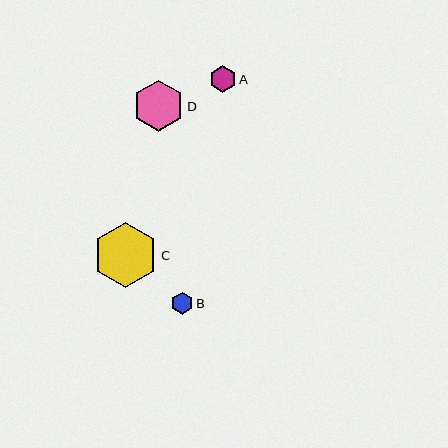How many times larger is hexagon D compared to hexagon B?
Hexagon D is approximately 2.3 times the size of hexagon B.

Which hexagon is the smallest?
Hexagon B is the smallest with a size of approximately 22 pixels.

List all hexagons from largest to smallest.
From largest to smallest: C, D, A, B.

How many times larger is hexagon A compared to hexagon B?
Hexagon A is approximately 1.2 times the size of hexagon B.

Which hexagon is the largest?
Hexagon C is the largest with a size of approximately 65 pixels.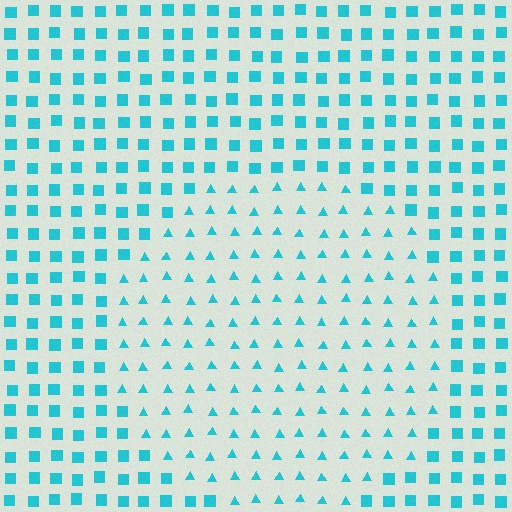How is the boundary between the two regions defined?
The boundary is defined by a change in element shape: triangles inside vs. squares outside. All elements share the same color and spacing.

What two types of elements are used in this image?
The image uses triangles inside the circle region and squares outside it.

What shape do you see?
I see a circle.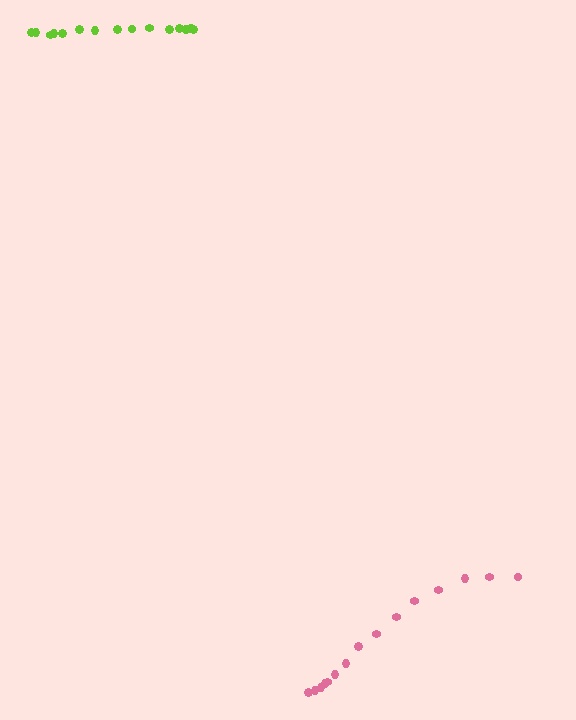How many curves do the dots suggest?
There are 2 distinct paths.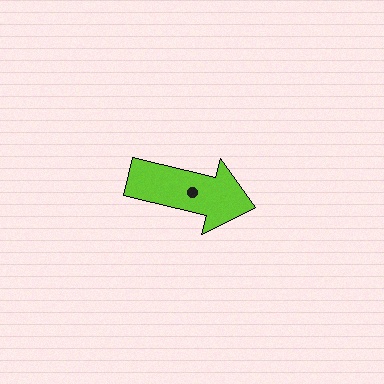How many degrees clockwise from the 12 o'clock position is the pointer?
Approximately 103 degrees.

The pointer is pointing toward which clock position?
Roughly 3 o'clock.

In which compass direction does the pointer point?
East.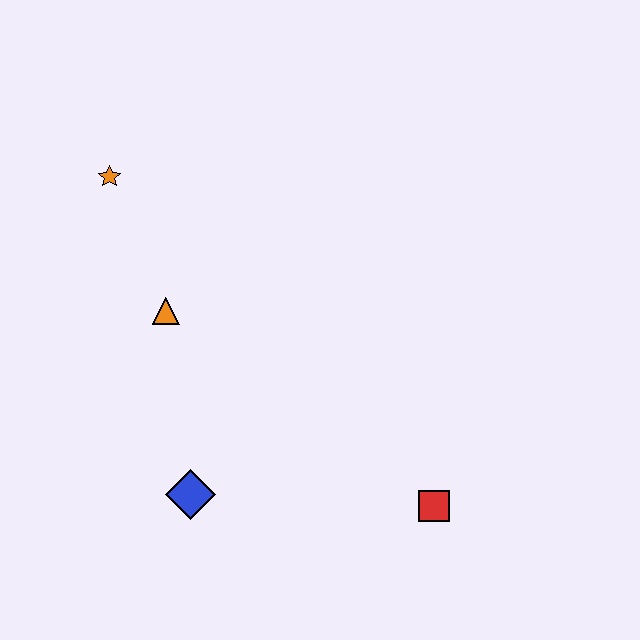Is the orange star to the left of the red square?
Yes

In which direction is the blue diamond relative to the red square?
The blue diamond is to the left of the red square.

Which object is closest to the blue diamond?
The orange triangle is closest to the blue diamond.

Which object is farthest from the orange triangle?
The red square is farthest from the orange triangle.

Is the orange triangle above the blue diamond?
Yes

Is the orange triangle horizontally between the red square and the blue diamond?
No